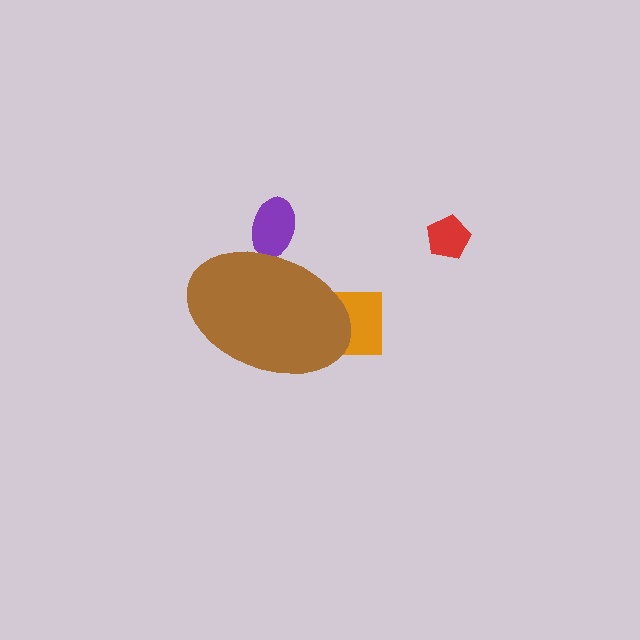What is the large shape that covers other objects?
A brown ellipse.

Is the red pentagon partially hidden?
No, the red pentagon is fully visible.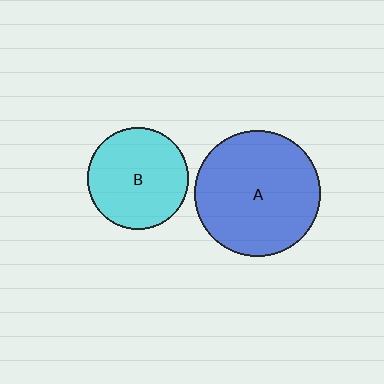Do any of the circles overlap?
No, none of the circles overlap.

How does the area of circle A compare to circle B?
Approximately 1.5 times.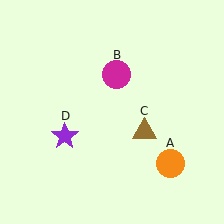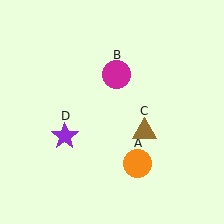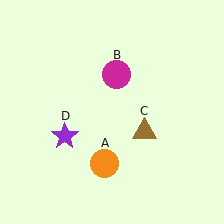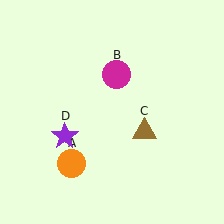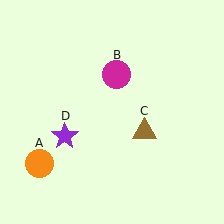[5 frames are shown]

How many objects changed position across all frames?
1 object changed position: orange circle (object A).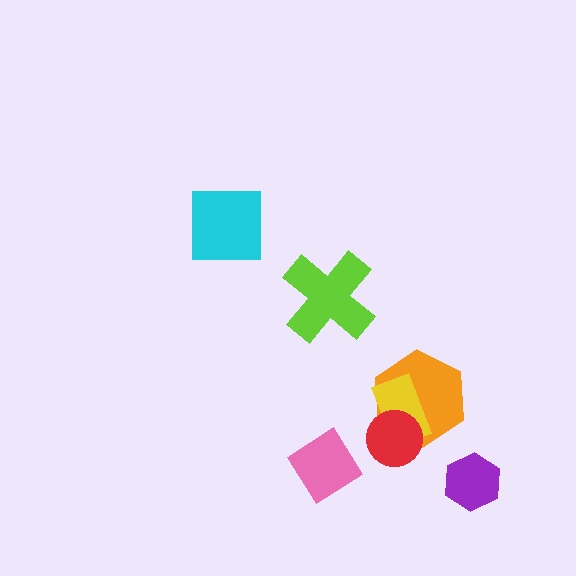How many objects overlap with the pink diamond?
0 objects overlap with the pink diamond.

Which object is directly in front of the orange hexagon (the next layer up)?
The yellow rectangle is directly in front of the orange hexagon.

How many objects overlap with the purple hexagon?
0 objects overlap with the purple hexagon.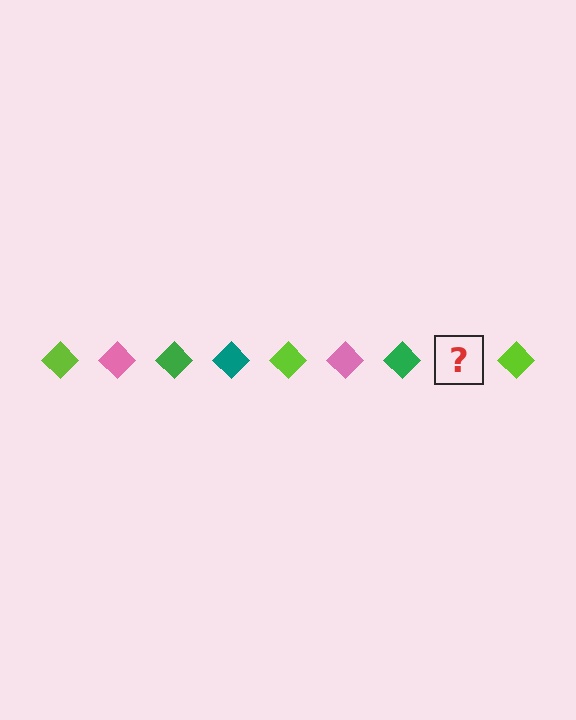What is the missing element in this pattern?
The missing element is a teal diamond.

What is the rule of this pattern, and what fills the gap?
The rule is that the pattern cycles through lime, pink, green, teal diamonds. The gap should be filled with a teal diamond.